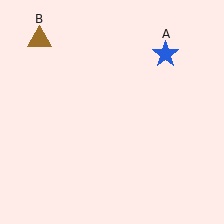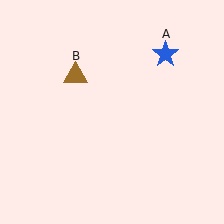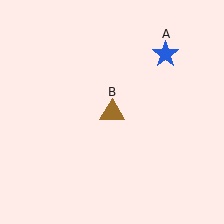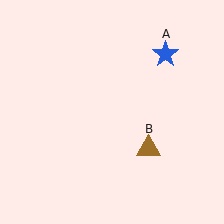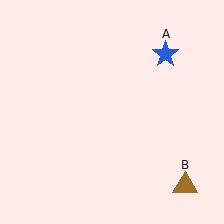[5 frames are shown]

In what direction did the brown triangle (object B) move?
The brown triangle (object B) moved down and to the right.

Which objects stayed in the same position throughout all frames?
Blue star (object A) remained stationary.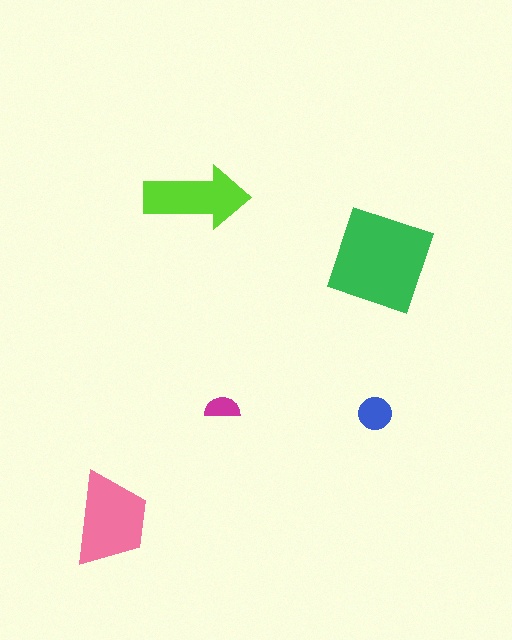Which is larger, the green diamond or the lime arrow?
The green diamond.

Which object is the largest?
The green diamond.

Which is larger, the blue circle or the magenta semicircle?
The blue circle.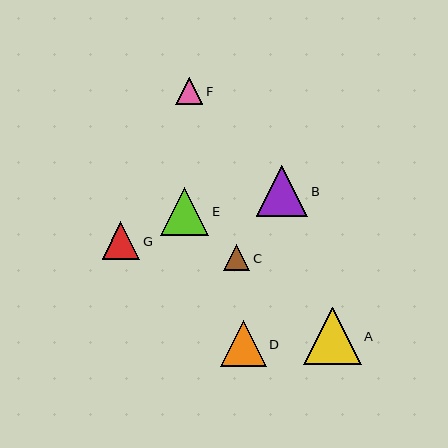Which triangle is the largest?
Triangle A is the largest with a size of approximately 58 pixels.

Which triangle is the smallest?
Triangle C is the smallest with a size of approximately 26 pixels.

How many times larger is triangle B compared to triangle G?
Triangle B is approximately 1.4 times the size of triangle G.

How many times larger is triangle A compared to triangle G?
Triangle A is approximately 1.5 times the size of triangle G.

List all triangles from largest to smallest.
From largest to smallest: A, B, E, D, G, F, C.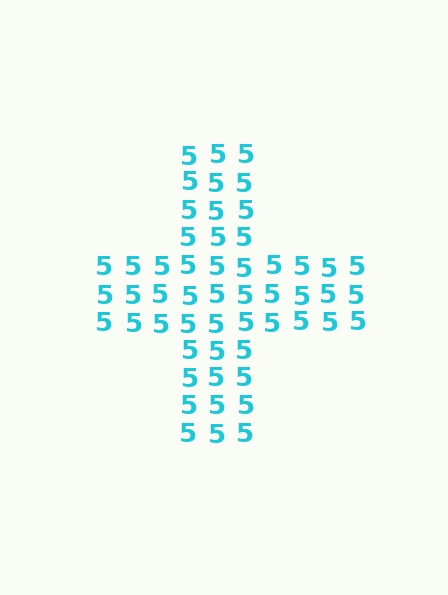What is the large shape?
The large shape is a cross.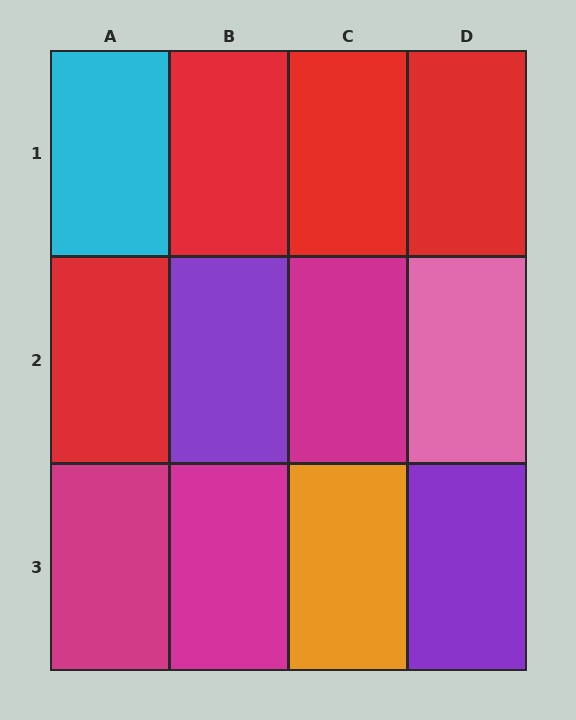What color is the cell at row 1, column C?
Red.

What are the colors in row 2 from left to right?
Red, purple, magenta, pink.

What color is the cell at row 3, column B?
Magenta.